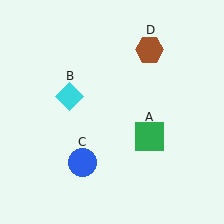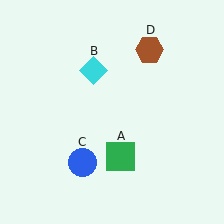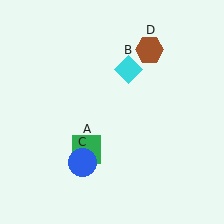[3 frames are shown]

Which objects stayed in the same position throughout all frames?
Blue circle (object C) and brown hexagon (object D) remained stationary.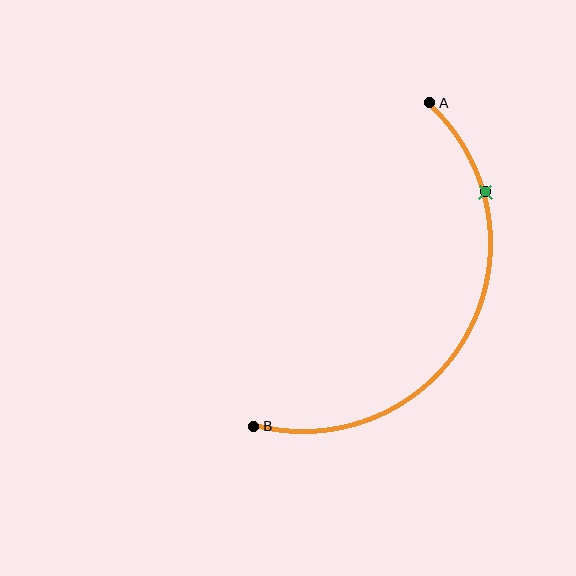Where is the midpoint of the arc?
The arc midpoint is the point on the curve farthest from the straight line joining A and B. It sits to the right of that line.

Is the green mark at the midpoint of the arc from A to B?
No. The green mark lies on the arc but is closer to endpoint A. The arc midpoint would be at the point on the curve equidistant along the arc from both A and B.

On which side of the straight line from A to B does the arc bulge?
The arc bulges to the right of the straight line connecting A and B.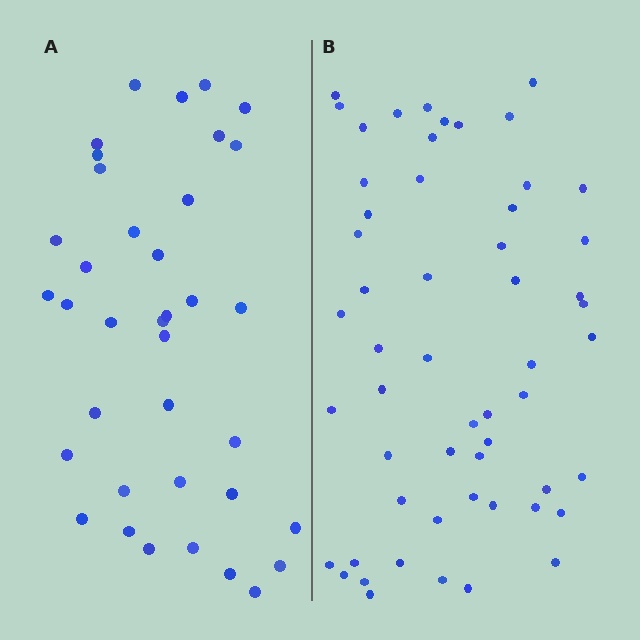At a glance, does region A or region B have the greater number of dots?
Region B (the right region) has more dots.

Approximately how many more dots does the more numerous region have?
Region B has approximately 20 more dots than region A.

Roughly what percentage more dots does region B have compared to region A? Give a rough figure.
About 50% more.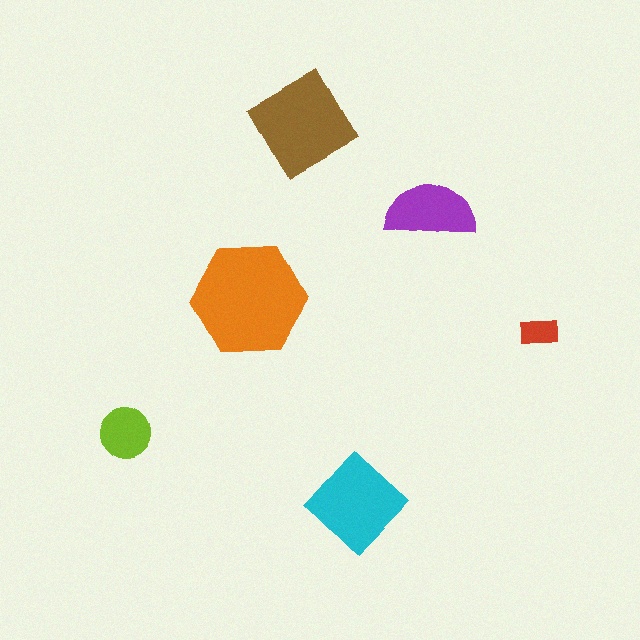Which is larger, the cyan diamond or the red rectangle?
The cyan diamond.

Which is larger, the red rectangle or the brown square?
The brown square.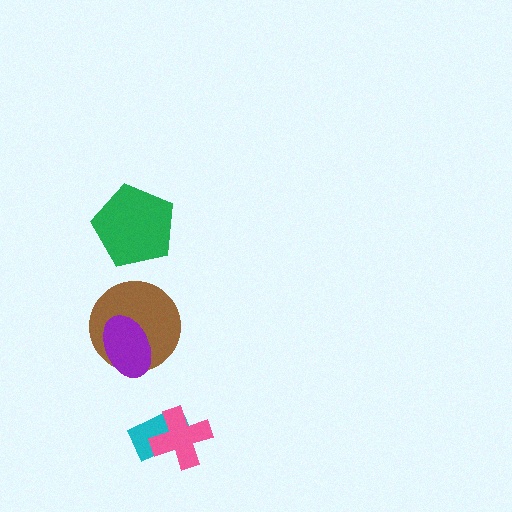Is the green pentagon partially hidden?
No, no other shape covers it.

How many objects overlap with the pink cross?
1 object overlaps with the pink cross.